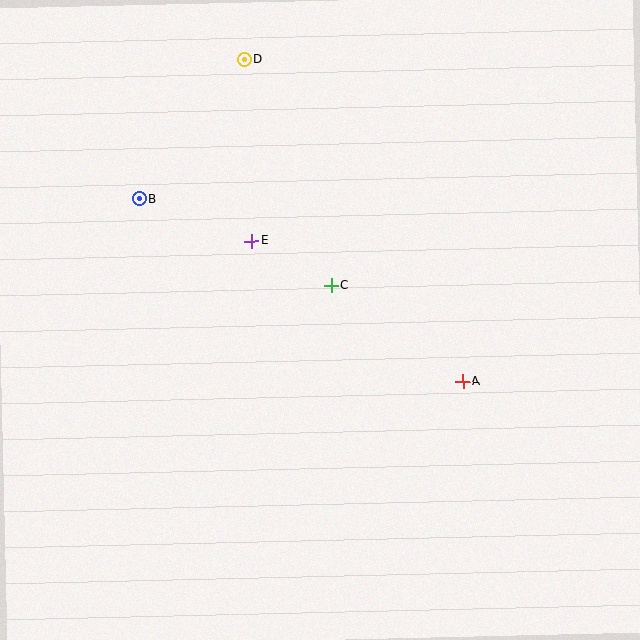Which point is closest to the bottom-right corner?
Point A is closest to the bottom-right corner.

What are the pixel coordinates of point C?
Point C is at (332, 286).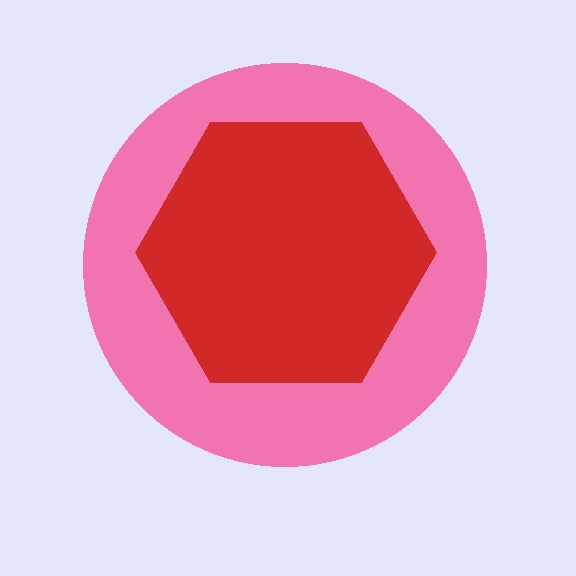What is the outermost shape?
The pink circle.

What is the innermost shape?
The red hexagon.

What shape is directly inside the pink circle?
The red hexagon.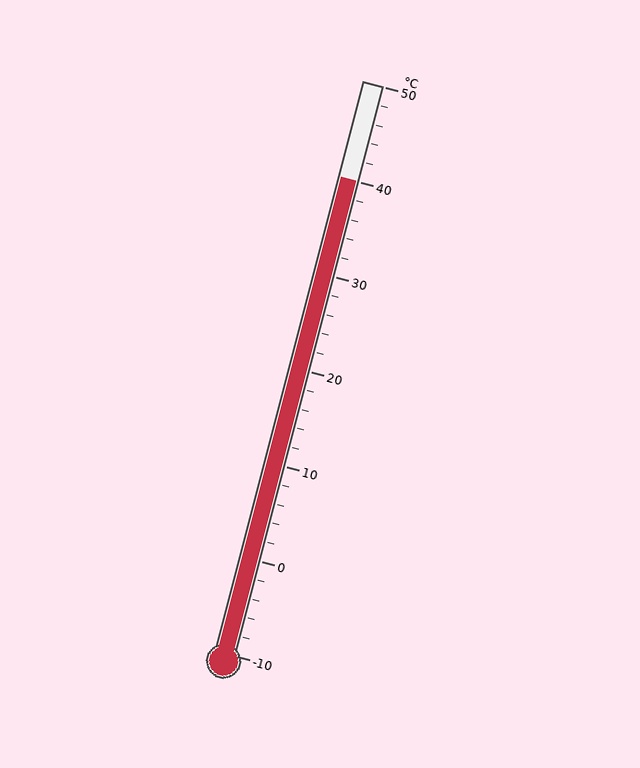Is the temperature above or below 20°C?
The temperature is above 20°C.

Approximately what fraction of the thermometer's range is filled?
The thermometer is filled to approximately 85% of its range.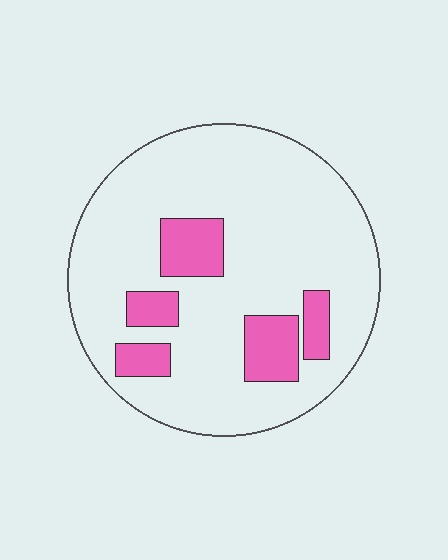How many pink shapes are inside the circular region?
5.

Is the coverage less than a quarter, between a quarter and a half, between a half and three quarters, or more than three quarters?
Less than a quarter.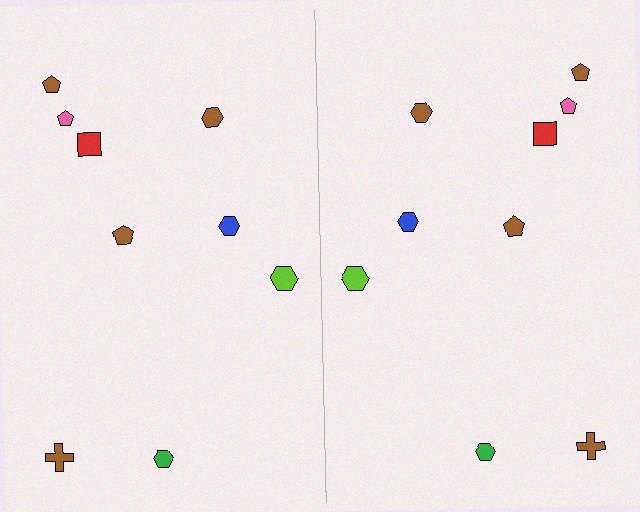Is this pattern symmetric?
Yes, this pattern has bilateral (reflection) symmetry.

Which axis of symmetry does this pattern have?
The pattern has a vertical axis of symmetry running through the center of the image.